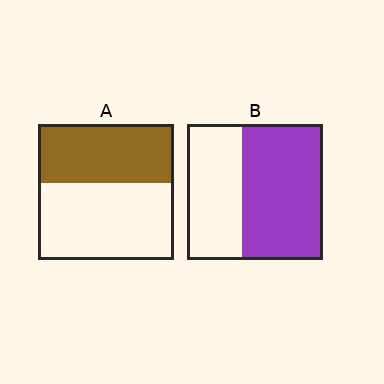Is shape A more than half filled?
No.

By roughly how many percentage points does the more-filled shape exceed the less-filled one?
By roughly 15 percentage points (B over A).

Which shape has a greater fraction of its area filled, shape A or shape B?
Shape B.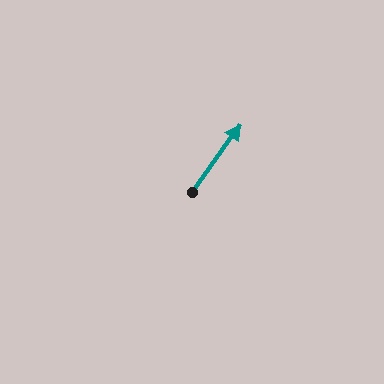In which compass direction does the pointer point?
Northeast.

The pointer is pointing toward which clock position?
Roughly 1 o'clock.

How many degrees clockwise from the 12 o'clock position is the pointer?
Approximately 36 degrees.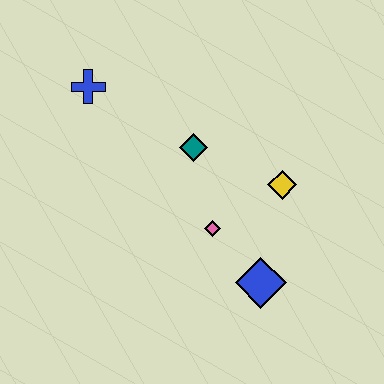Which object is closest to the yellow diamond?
The pink diamond is closest to the yellow diamond.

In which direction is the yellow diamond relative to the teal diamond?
The yellow diamond is to the right of the teal diamond.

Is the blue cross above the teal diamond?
Yes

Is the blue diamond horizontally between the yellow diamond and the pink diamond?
Yes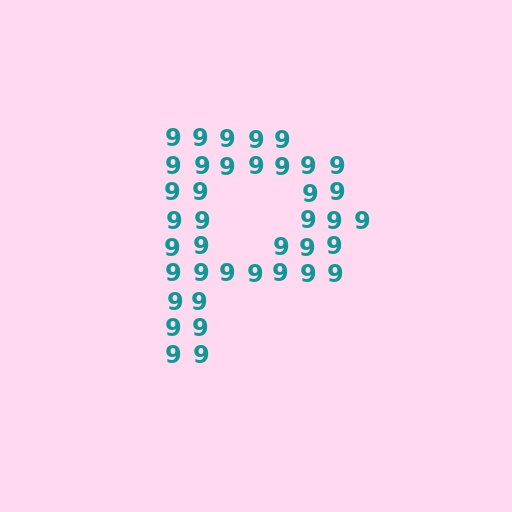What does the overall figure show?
The overall figure shows the letter P.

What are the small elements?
The small elements are digit 9's.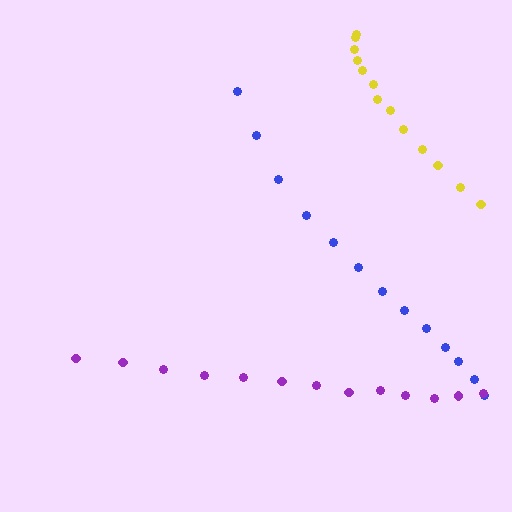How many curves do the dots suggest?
There are 3 distinct paths.